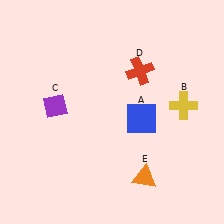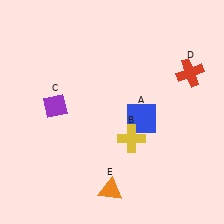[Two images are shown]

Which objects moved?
The objects that moved are: the yellow cross (B), the red cross (D), the orange triangle (E).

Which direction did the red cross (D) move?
The red cross (D) moved right.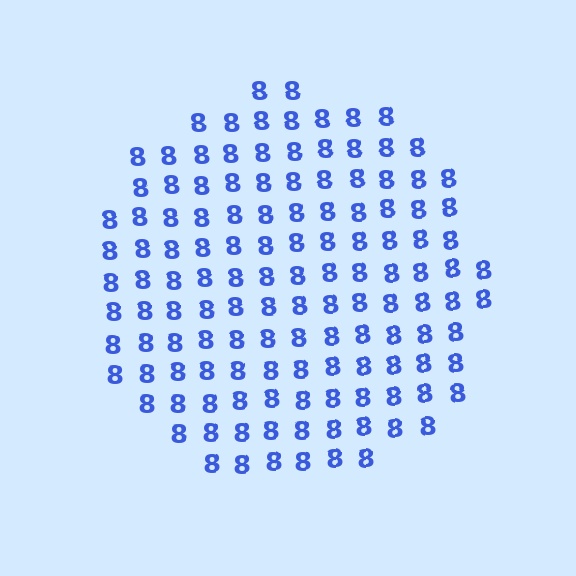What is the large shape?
The large shape is a circle.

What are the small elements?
The small elements are digit 8's.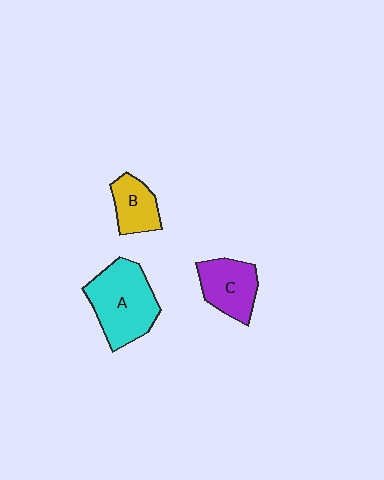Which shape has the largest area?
Shape A (cyan).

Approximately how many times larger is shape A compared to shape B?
Approximately 2.0 times.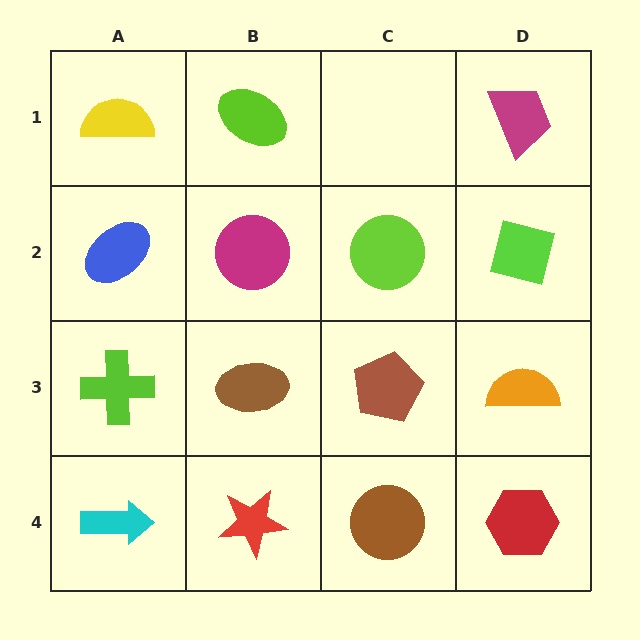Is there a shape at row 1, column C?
No, that cell is empty.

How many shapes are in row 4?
4 shapes.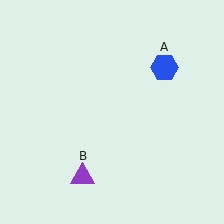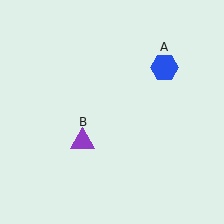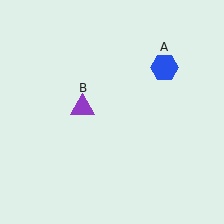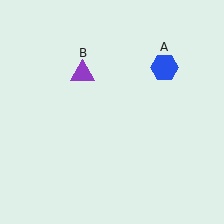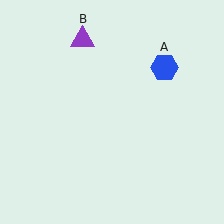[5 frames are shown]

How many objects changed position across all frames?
1 object changed position: purple triangle (object B).